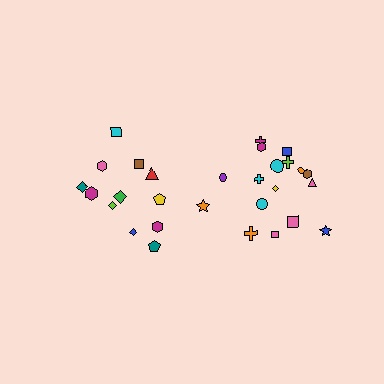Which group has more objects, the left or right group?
The right group.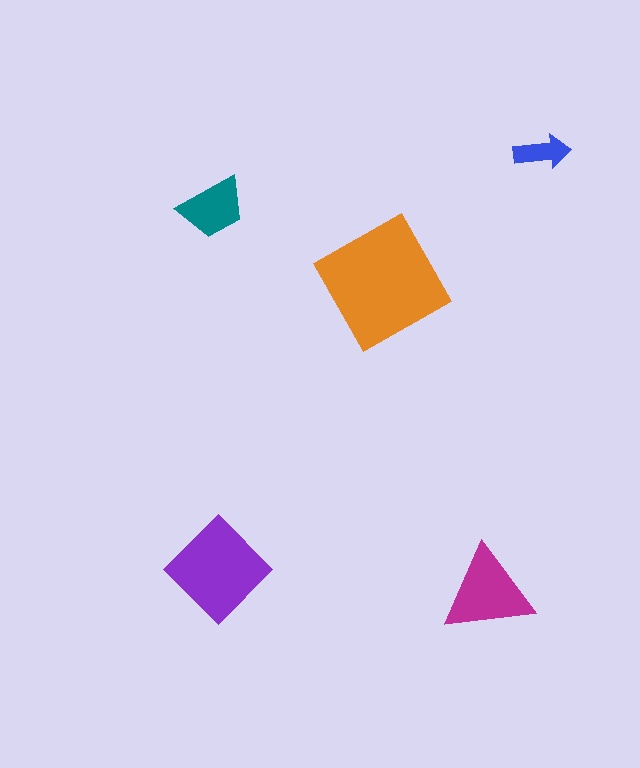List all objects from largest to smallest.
The orange square, the purple diamond, the magenta triangle, the teal trapezoid, the blue arrow.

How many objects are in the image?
There are 5 objects in the image.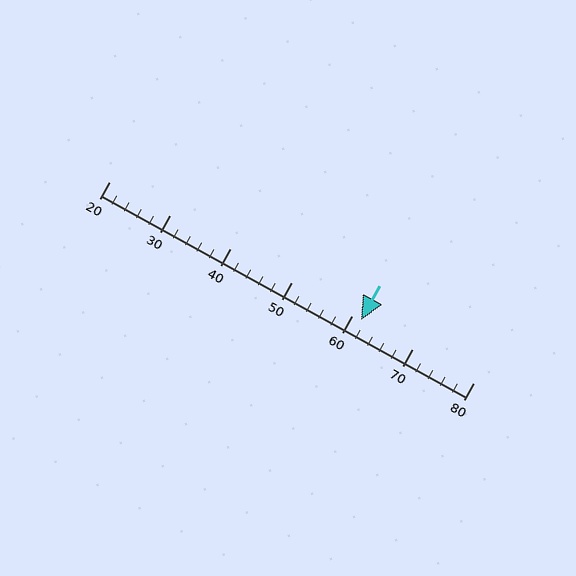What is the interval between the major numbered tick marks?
The major tick marks are spaced 10 units apart.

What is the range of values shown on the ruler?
The ruler shows values from 20 to 80.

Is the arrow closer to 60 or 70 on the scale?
The arrow is closer to 60.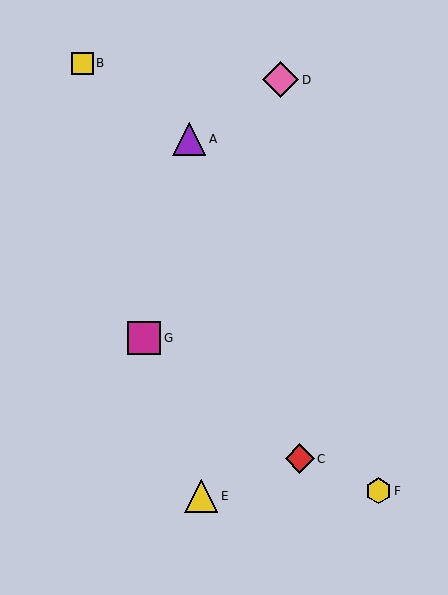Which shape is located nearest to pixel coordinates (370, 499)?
The yellow hexagon (labeled F) at (378, 491) is nearest to that location.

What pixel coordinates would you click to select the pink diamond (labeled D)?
Click at (281, 80) to select the pink diamond D.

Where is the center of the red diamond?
The center of the red diamond is at (300, 459).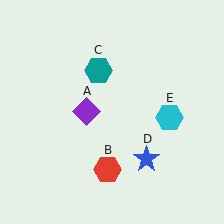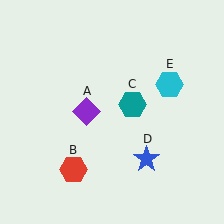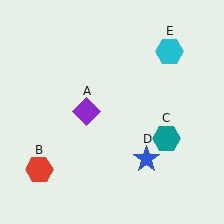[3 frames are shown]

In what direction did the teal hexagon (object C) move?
The teal hexagon (object C) moved down and to the right.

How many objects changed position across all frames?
3 objects changed position: red hexagon (object B), teal hexagon (object C), cyan hexagon (object E).